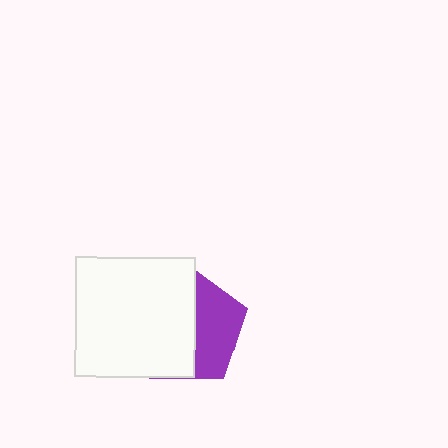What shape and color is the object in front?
The object in front is a white square.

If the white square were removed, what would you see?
You would see the complete purple pentagon.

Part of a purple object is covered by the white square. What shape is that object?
It is a pentagon.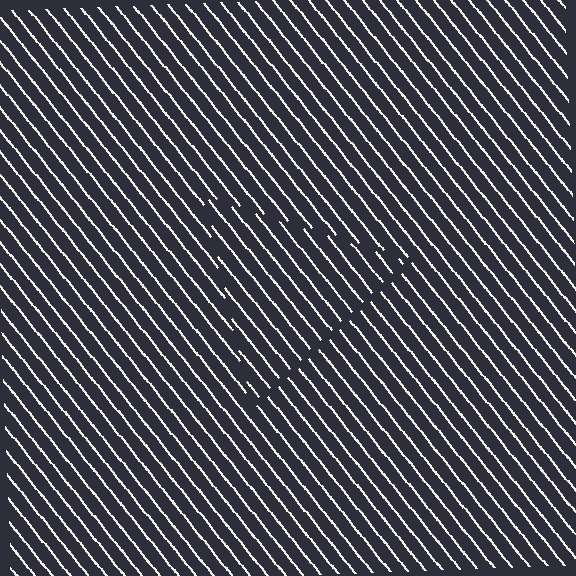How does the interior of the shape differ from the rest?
The interior of the shape contains the same grating, shifted by half a period — the contour is defined by the phase discontinuity where line-ends from the inner and outer gratings abut.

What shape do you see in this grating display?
An illusory triangle. The interior of the shape contains the same grating, shifted by half a period — the contour is defined by the phase discontinuity where line-ends from the inner and outer gratings abut.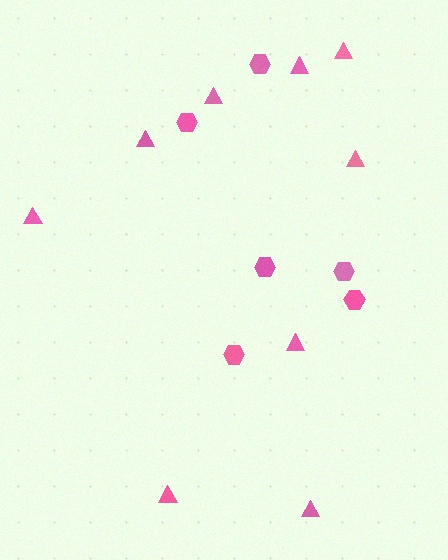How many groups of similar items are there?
There are 2 groups: one group of hexagons (6) and one group of triangles (9).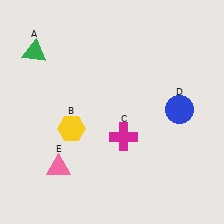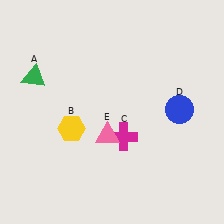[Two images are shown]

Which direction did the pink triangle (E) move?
The pink triangle (E) moved right.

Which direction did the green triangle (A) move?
The green triangle (A) moved down.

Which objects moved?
The objects that moved are: the green triangle (A), the pink triangle (E).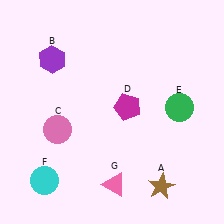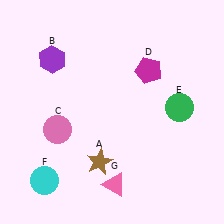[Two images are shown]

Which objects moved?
The objects that moved are: the brown star (A), the magenta pentagon (D).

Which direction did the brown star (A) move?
The brown star (A) moved left.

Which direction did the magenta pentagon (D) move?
The magenta pentagon (D) moved up.